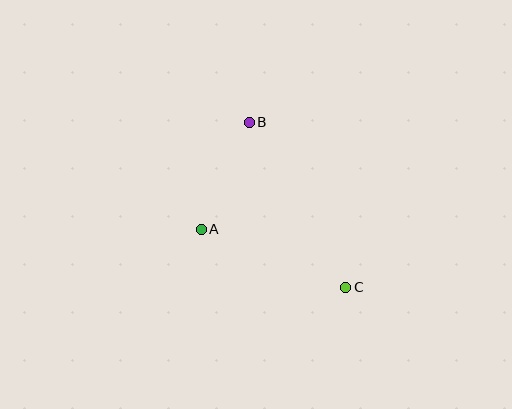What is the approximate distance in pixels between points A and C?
The distance between A and C is approximately 155 pixels.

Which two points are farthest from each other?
Points B and C are farthest from each other.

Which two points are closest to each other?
Points A and B are closest to each other.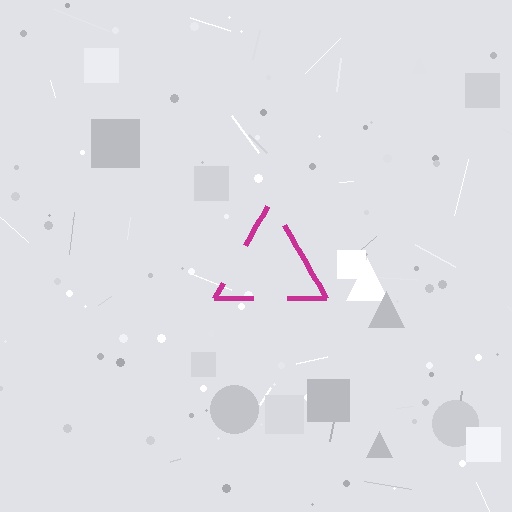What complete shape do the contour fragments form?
The contour fragments form a triangle.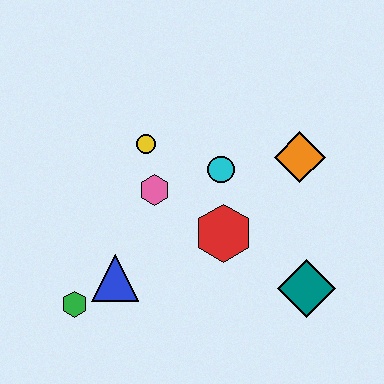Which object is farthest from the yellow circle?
The teal diamond is farthest from the yellow circle.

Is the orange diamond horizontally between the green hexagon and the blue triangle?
No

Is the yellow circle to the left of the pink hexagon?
Yes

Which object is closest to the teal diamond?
The red hexagon is closest to the teal diamond.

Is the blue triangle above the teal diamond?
Yes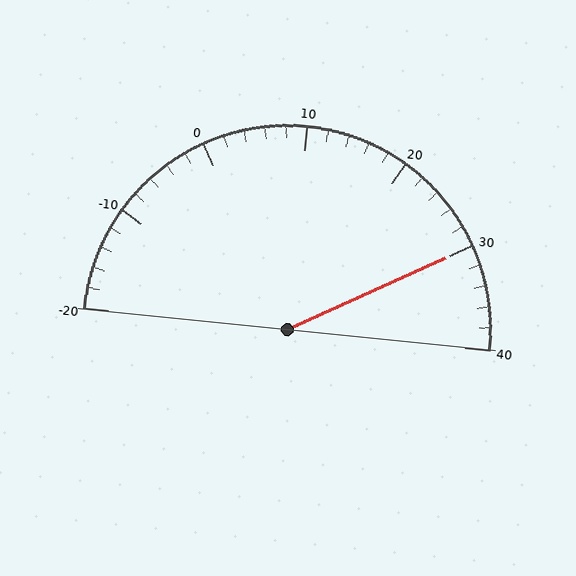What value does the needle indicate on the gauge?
The needle indicates approximately 30.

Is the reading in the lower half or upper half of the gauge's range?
The reading is in the upper half of the range (-20 to 40).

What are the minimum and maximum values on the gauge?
The gauge ranges from -20 to 40.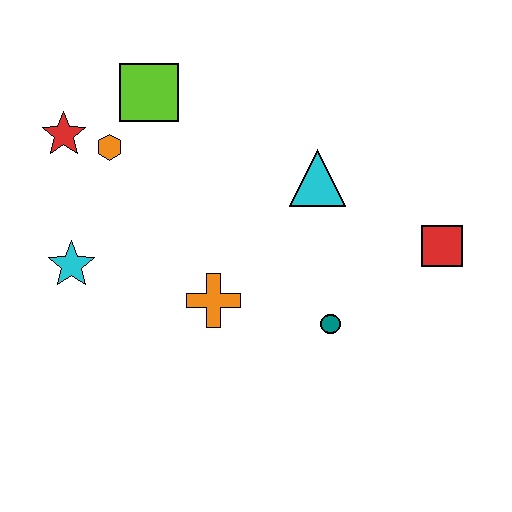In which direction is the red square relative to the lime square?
The red square is to the right of the lime square.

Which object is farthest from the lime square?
The red square is farthest from the lime square.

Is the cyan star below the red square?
Yes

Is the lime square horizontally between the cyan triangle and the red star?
Yes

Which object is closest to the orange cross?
The teal circle is closest to the orange cross.